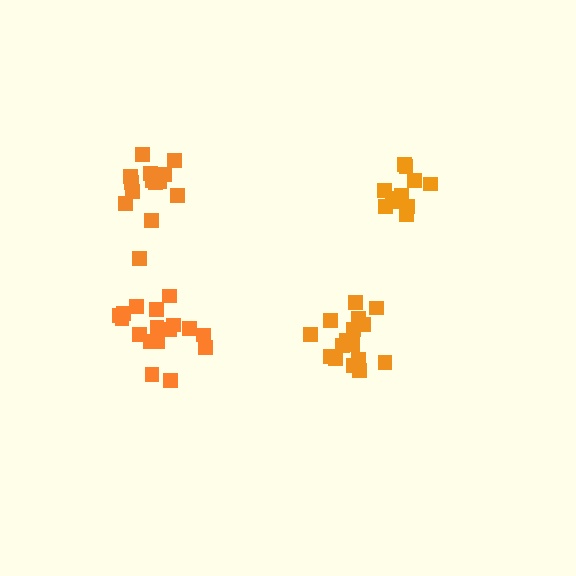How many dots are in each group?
Group 1: 16 dots, Group 2: 15 dots, Group 3: 11 dots, Group 4: 17 dots (59 total).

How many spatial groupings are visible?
There are 4 spatial groupings.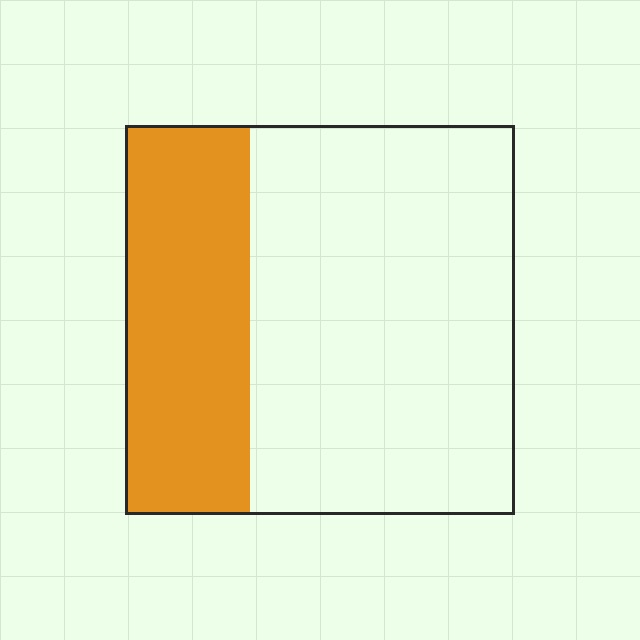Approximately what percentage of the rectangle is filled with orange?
Approximately 30%.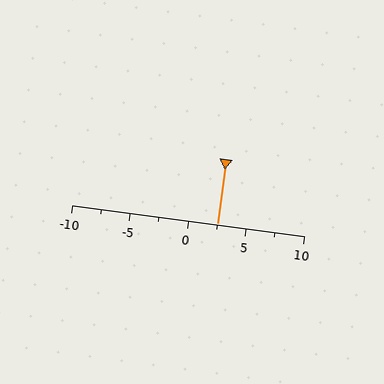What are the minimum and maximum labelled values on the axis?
The axis runs from -10 to 10.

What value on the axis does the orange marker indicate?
The marker indicates approximately 2.5.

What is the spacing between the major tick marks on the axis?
The major ticks are spaced 5 apart.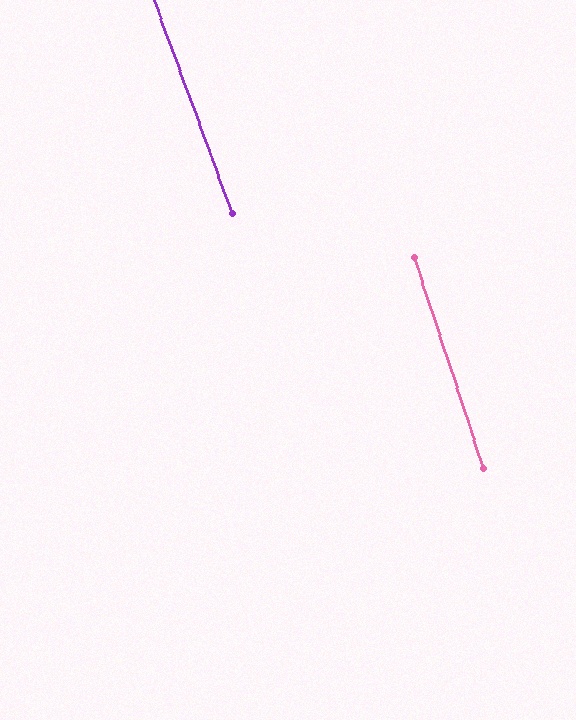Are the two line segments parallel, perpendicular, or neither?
Parallel — their directions differ by only 1.9°.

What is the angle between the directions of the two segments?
Approximately 2 degrees.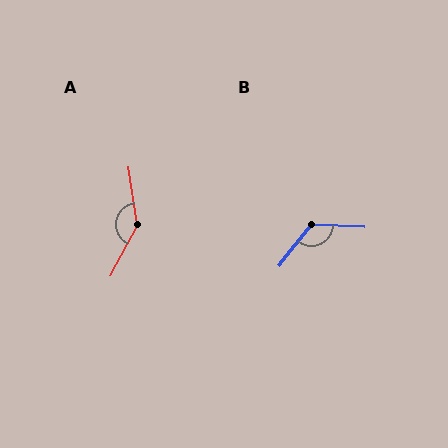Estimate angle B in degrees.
Approximately 125 degrees.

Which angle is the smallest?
B, at approximately 125 degrees.